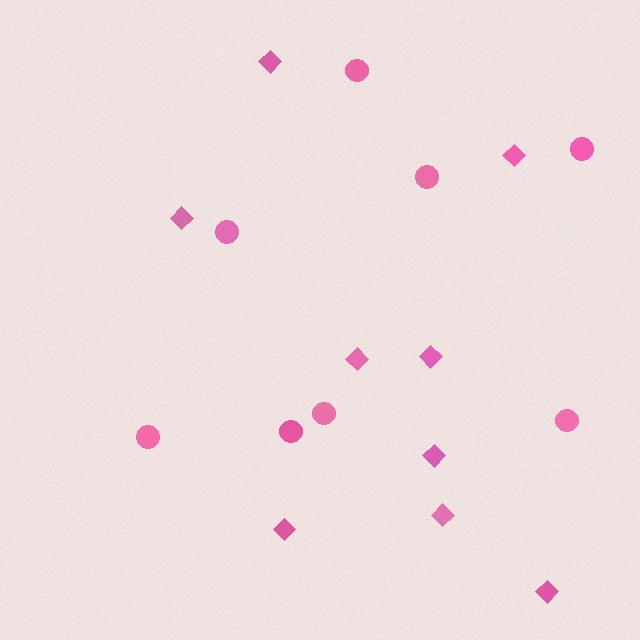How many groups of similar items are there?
There are 2 groups: one group of diamonds (9) and one group of circles (8).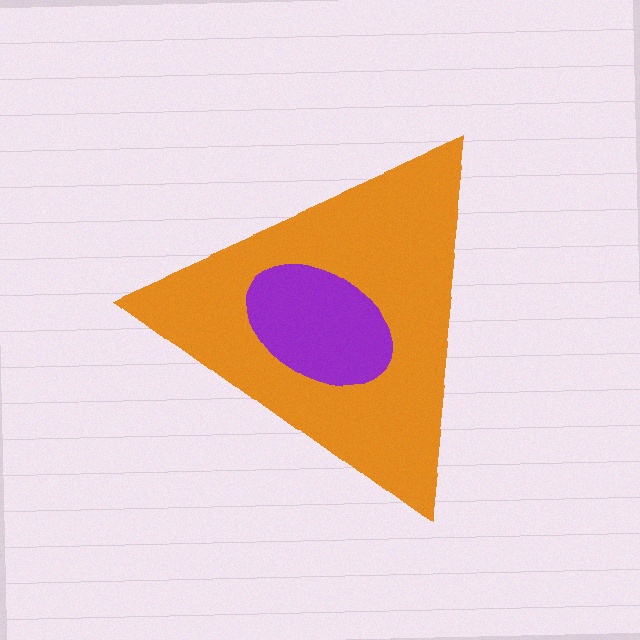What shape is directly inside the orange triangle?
The purple ellipse.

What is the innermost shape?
The purple ellipse.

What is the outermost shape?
The orange triangle.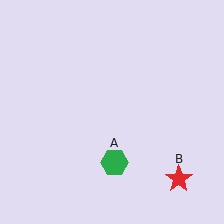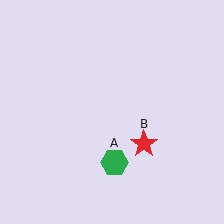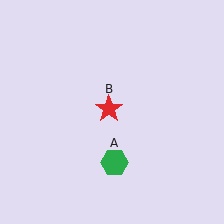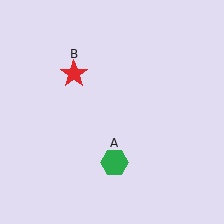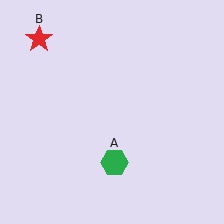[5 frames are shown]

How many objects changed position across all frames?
1 object changed position: red star (object B).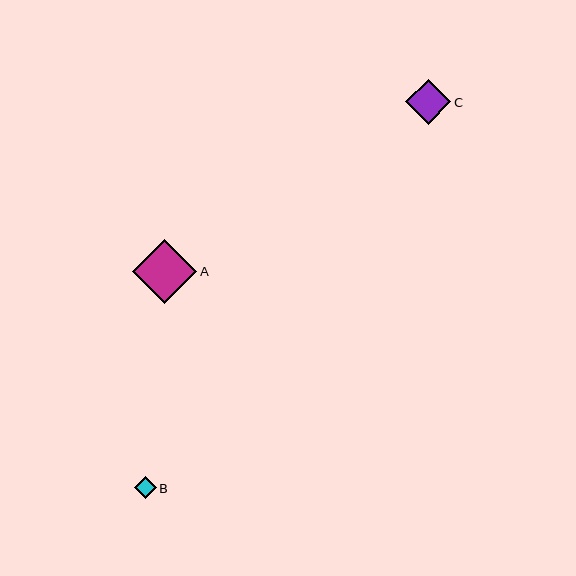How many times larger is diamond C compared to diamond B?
Diamond C is approximately 2.1 times the size of diamond B.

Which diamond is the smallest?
Diamond B is the smallest with a size of approximately 21 pixels.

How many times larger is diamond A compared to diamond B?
Diamond A is approximately 3.0 times the size of diamond B.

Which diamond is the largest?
Diamond A is the largest with a size of approximately 64 pixels.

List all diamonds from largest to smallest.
From largest to smallest: A, C, B.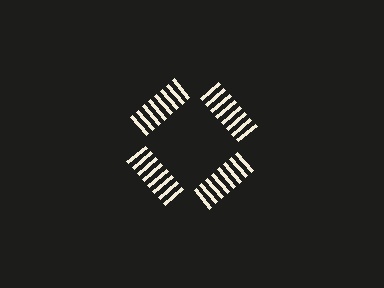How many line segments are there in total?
32 — 8 along each of the 4 edges.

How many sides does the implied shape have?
4 sides — the line-ends trace a square.